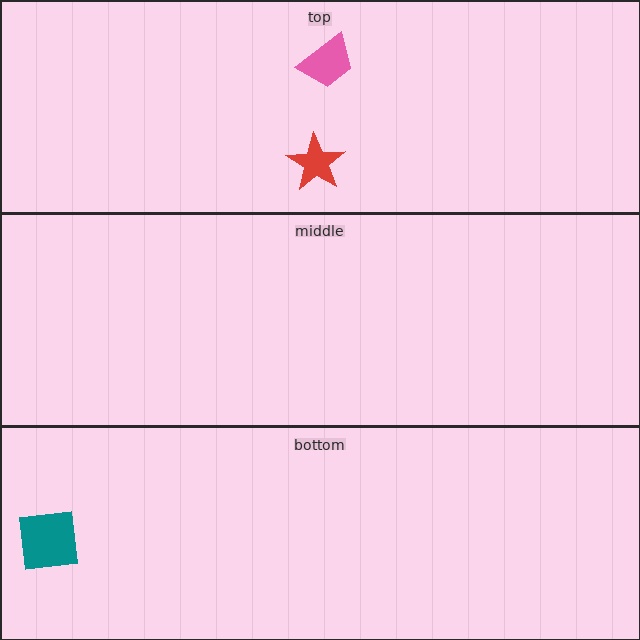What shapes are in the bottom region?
The teal square.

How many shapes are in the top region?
2.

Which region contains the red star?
The top region.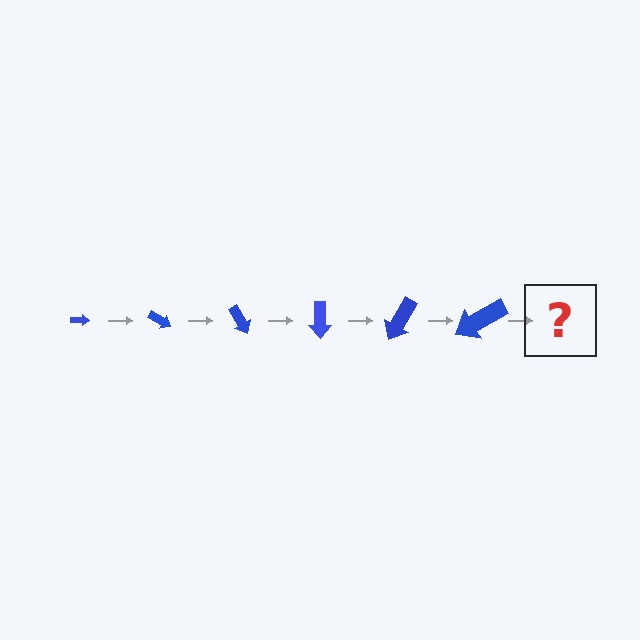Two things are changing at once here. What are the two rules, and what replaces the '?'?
The two rules are that the arrow grows larger each step and it rotates 30 degrees each step. The '?' should be an arrow, larger than the previous one and rotated 180 degrees from the start.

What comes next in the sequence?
The next element should be an arrow, larger than the previous one and rotated 180 degrees from the start.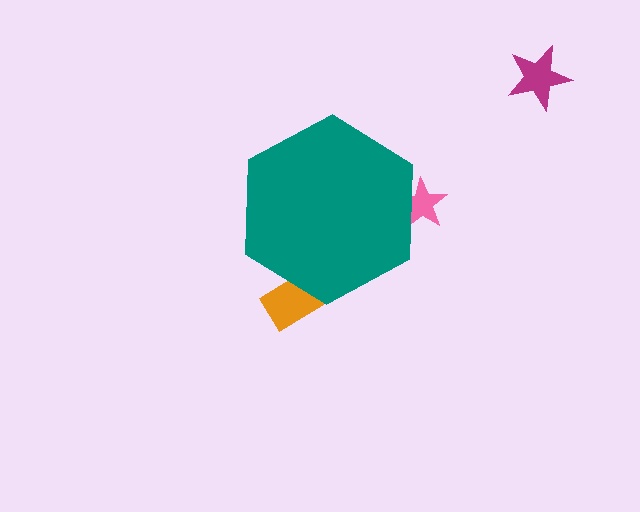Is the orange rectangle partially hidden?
Yes, the orange rectangle is partially hidden behind the teal hexagon.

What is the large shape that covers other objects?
A teal hexagon.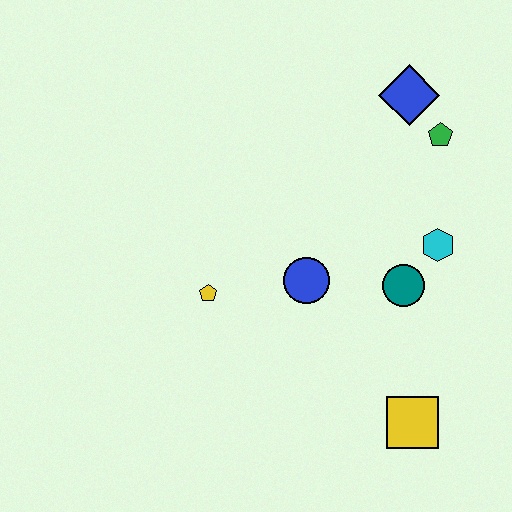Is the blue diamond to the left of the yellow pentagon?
No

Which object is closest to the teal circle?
The cyan hexagon is closest to the teal circle.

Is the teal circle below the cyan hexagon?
Yes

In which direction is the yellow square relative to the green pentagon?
The yellow square is below the green pentagon.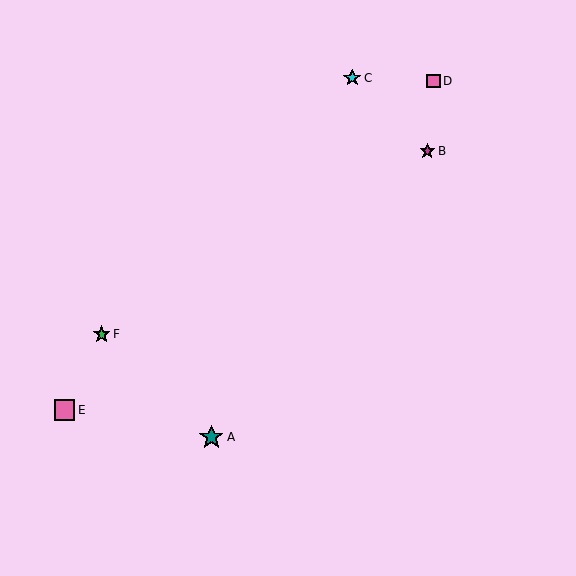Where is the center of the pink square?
The center of the pink square is at (64, 410).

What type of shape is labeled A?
Shape A is a teal star.